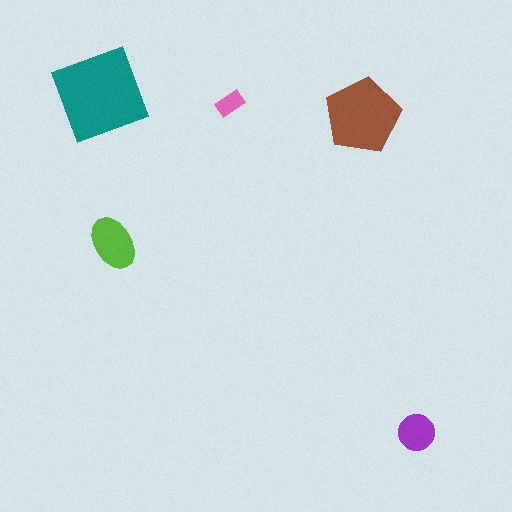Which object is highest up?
The teal diamond is topmost.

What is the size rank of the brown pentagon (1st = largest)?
2nd.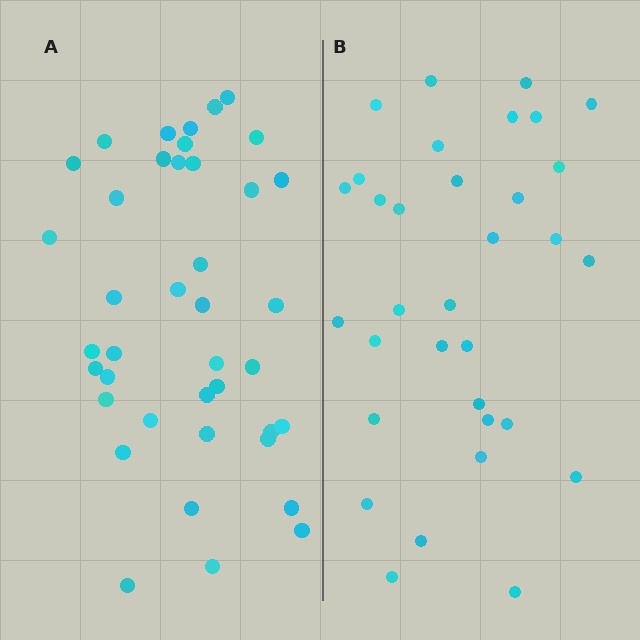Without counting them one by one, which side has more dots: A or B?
Region A (the left region) has more dots.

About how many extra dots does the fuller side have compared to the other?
Region A has roughly 8 or so more dots than region B.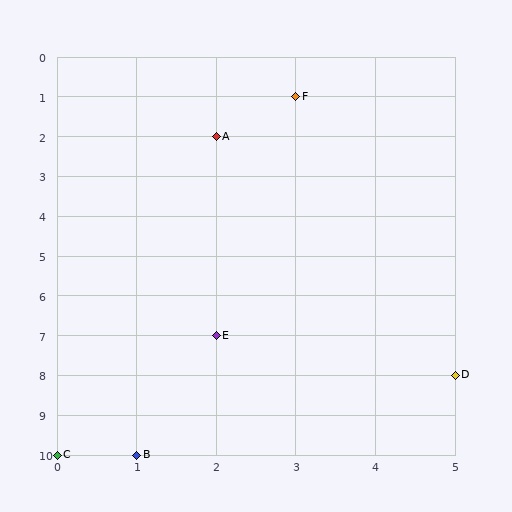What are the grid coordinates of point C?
Point C is at grid coordinates (0, 10).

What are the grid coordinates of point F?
Point F is at grid coordinates (3, 1).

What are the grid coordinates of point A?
Point A is at grid coordinates (2, 2).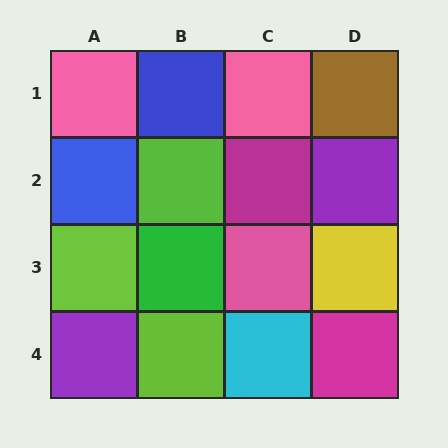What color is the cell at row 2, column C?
Magenta.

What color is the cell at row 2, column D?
Purple.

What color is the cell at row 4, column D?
Magenta.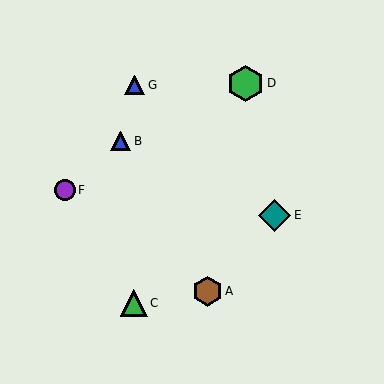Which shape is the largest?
The green hexagon (labeled D) is the largest.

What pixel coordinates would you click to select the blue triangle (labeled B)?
Click at (121, 141) to select the blue triangle B.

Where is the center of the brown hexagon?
The center of the brown hexagon is at (208, 291).